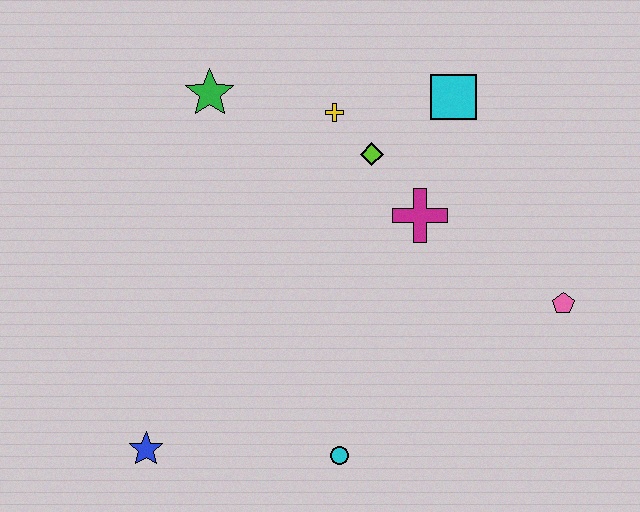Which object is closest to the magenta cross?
The lime diamond is closest to the magenta cross.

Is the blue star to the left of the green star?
Yes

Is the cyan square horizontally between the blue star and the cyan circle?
No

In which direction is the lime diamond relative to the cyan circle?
The lime diamond is above the cyan circle.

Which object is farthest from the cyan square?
The blue star is farthest from the cyan square.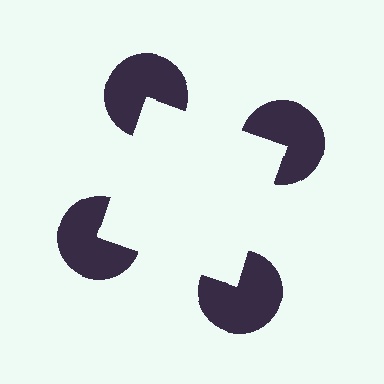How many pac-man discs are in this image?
There are 4 — one at each vertex of the illusory square.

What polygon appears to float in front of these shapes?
An illusory square — its edges are inferred from the aligned wedge cuts in the pac-man discs, not physically drawn.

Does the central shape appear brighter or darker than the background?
It typically appears slightly brighter than the background, even though no actual brightness change is drawn.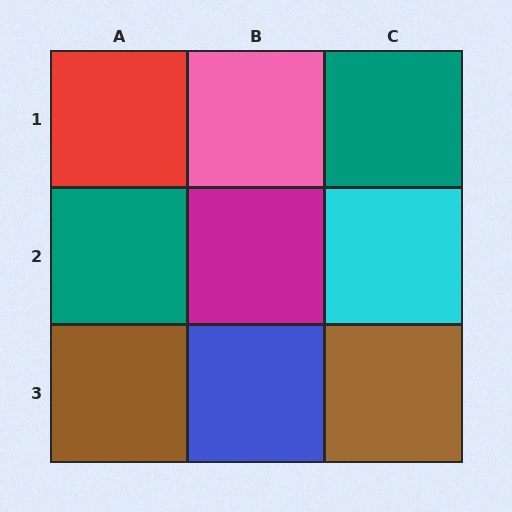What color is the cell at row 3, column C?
Brown.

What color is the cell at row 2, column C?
Cyan.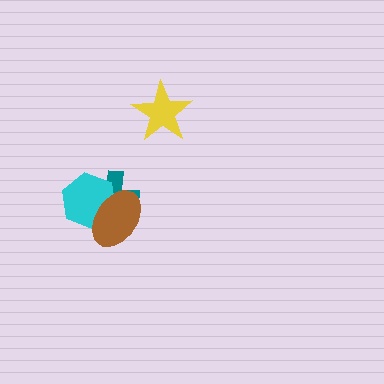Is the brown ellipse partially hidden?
No, no other shape covers it.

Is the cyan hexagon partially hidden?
Yes, it is partially covered by another shape.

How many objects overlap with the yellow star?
0 objects overlap with the yellow star.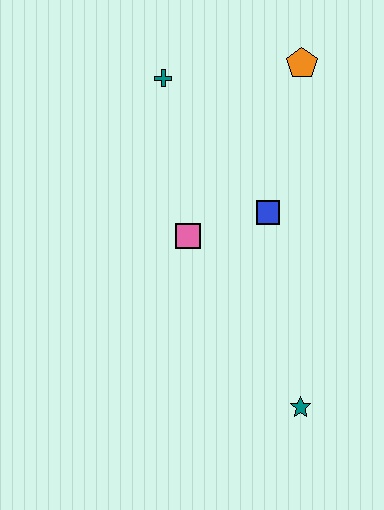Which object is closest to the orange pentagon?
The teal cross is closest to the orange pentagon.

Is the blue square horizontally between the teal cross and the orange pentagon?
Yes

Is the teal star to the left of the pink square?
No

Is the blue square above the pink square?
Yes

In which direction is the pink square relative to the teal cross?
The pink square is below the teal cross.